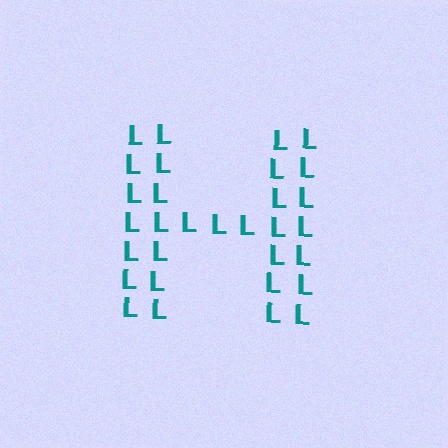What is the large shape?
The large shape is the letter H.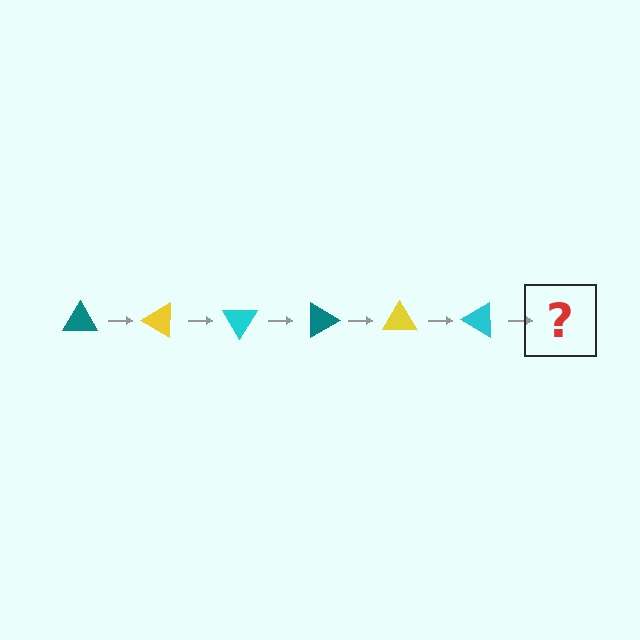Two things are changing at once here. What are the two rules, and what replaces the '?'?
The two rules are that it rotates 30 degrees each step and the color cycles through teal, yellow, and cyan. The '?' should be a teal triangle, rotated 180 degrees from the start.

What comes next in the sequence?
The next element should be a teal triangle, rotated 180 degrees from the start.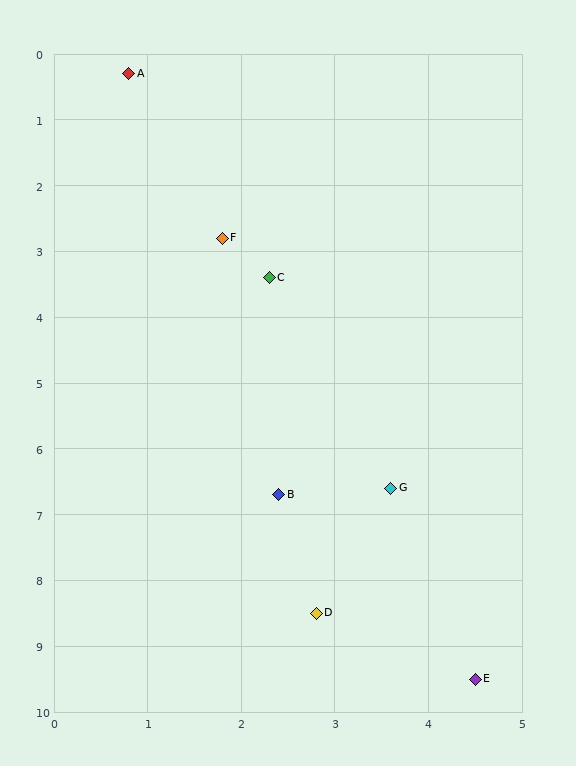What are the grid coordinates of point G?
Point G is at approximately (3.6, 6.6).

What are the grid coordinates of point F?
Point F is at approximately (1.8, 2.8).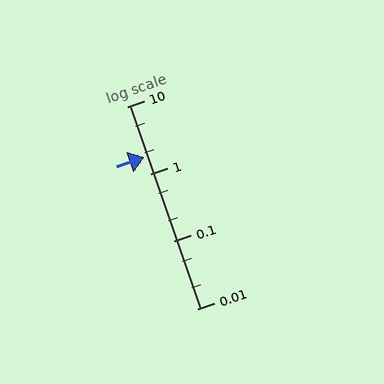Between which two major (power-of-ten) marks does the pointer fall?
The pointer is between 1 and 10.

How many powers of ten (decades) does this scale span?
The scale spans 3 decades, from 0.01 to 10.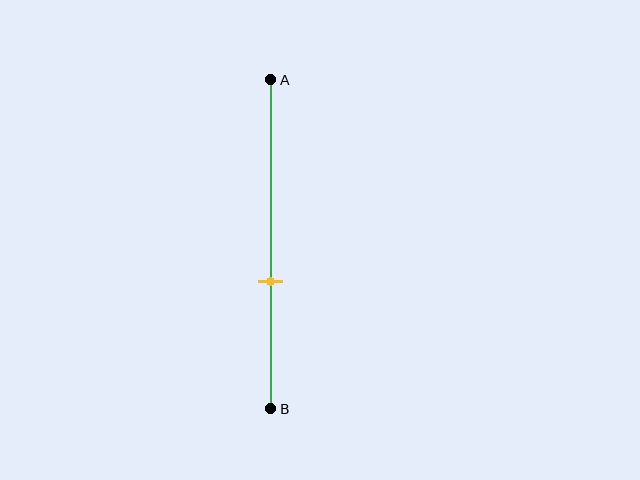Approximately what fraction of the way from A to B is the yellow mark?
The yellow mark is approximately 60% of the way from A to B.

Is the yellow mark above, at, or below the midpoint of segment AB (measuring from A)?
The yellow mark is below the midpoint of segment AB.